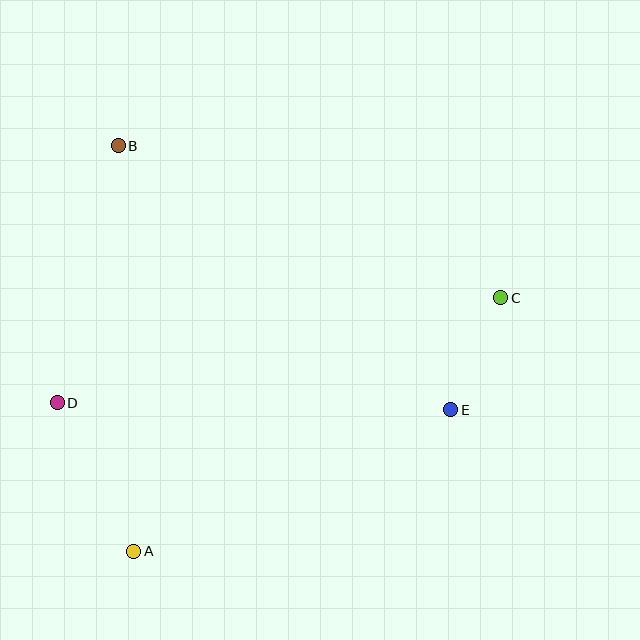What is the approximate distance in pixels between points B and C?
The distance between B and C is approximately 411 pixels.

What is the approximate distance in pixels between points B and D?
The distance between B and D is approximately 264 pixels.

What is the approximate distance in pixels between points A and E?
The distance between A and E is approximately 347 pixels.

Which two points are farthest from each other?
Points C and D are farthest from each other.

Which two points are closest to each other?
Points C and E are closest to each other.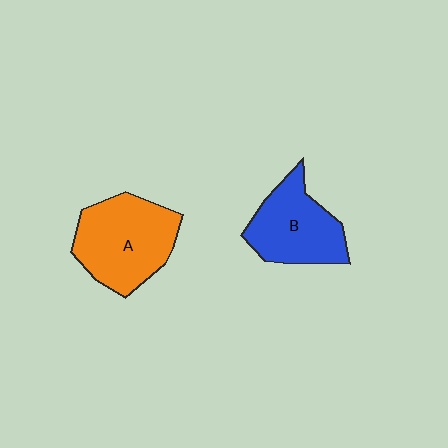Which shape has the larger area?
Shape A (orange).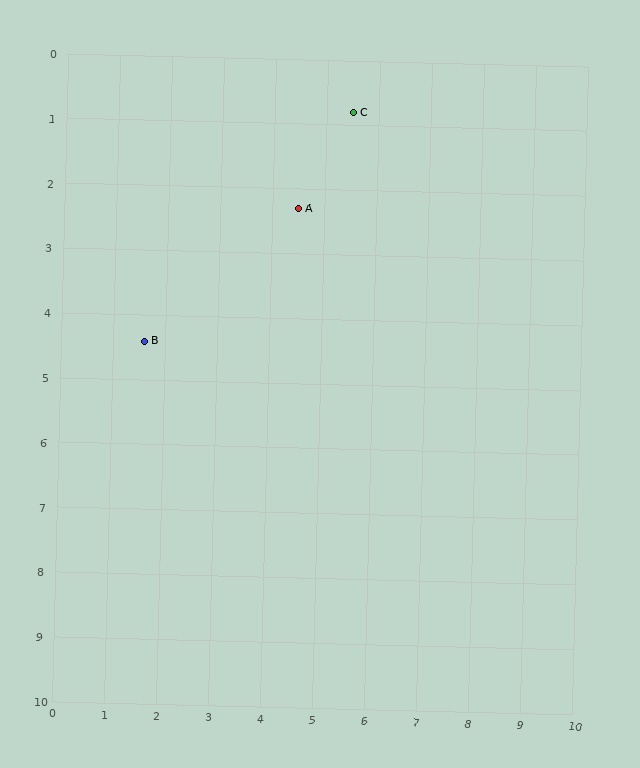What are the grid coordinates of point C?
Point C is at approximately (5.5, 0.8).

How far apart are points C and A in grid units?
Points C and A are about 1.8 grid units apart.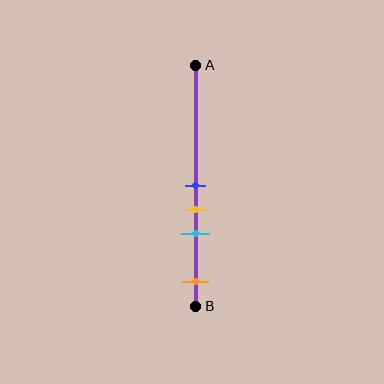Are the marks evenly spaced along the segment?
No, the marks are not evenly spaced.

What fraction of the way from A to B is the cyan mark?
The cyan mark is approximately 70% (0.7) of the way from A to B.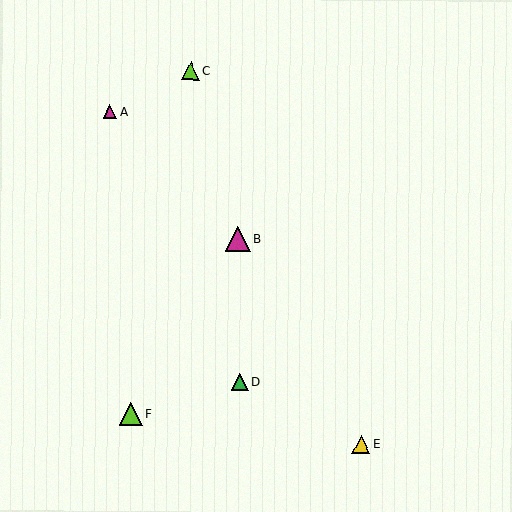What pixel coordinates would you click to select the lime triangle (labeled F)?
Click at (131, 414) to select the lime triangle F.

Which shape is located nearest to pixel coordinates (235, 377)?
The green triangle (labeled D) at (240, 382) is nearest to that location.